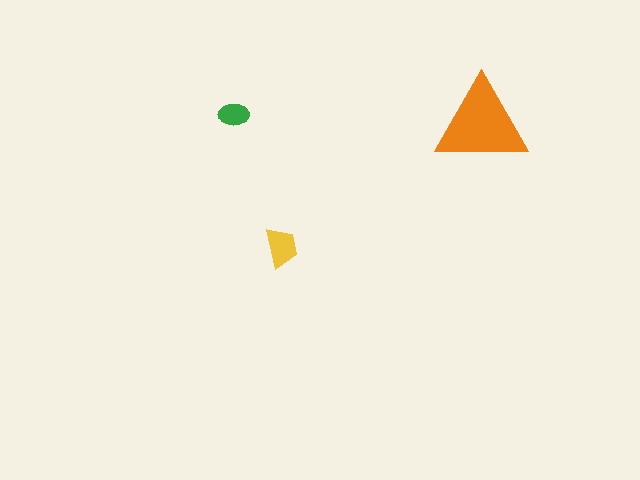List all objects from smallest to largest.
The green ellipse, the yellow trapezoid, the orange triangle.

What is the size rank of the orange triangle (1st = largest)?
1st.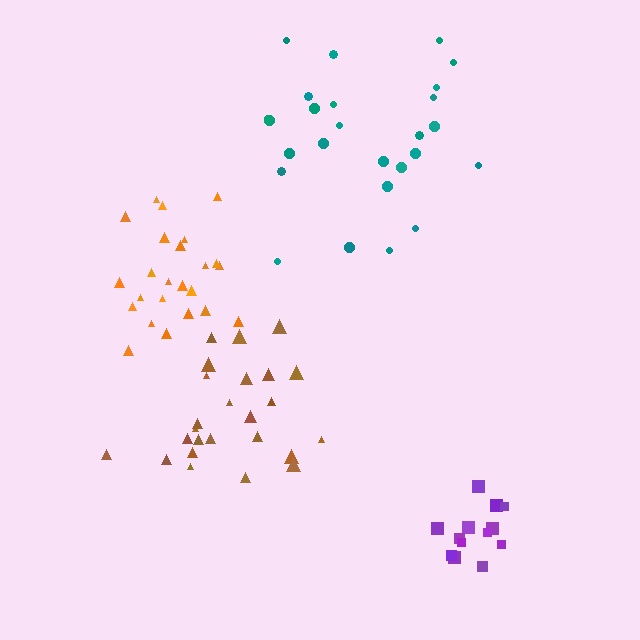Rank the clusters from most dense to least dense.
purple, brown, orange, teal.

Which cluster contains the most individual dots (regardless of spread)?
Teal (26).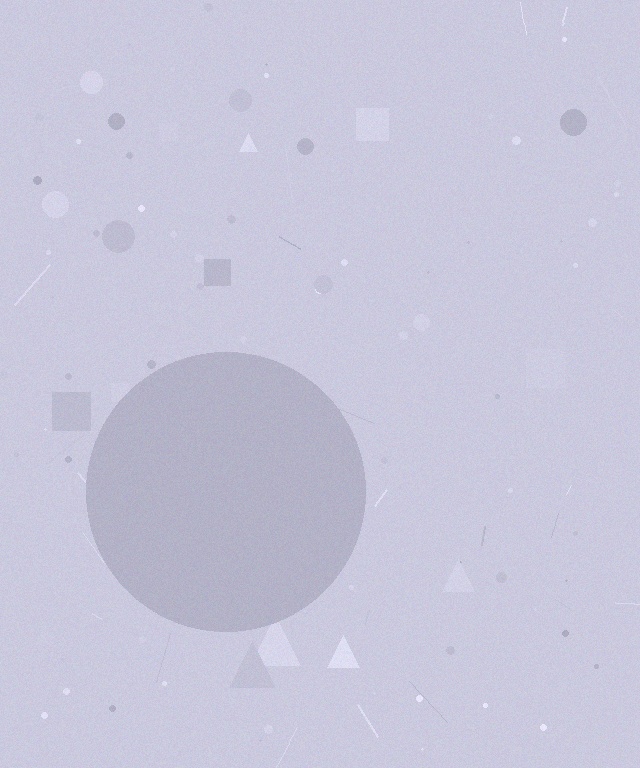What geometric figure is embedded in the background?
A circle is embedded in the background.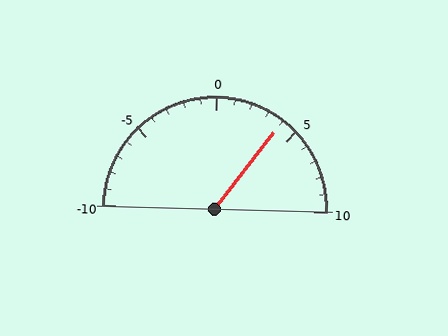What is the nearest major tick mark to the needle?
The nearest major tick mark is 5.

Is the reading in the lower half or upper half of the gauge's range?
The reading is in the upper half of the range (-10 to 10).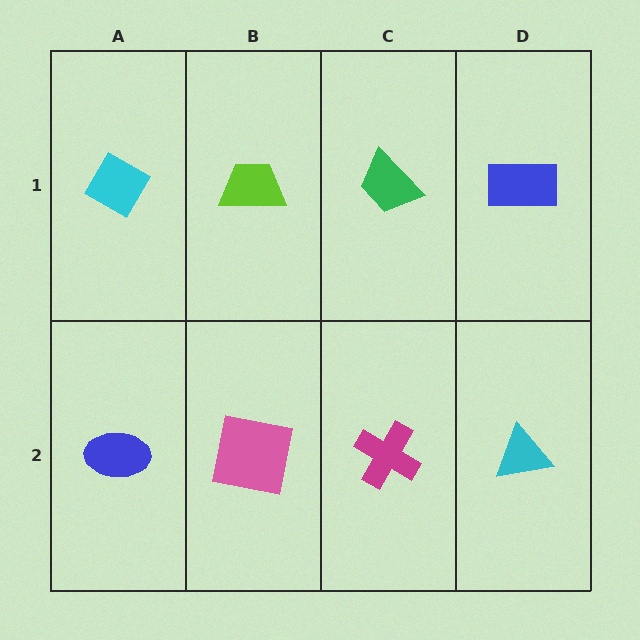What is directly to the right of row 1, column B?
A green trapezoid.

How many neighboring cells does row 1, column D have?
2.